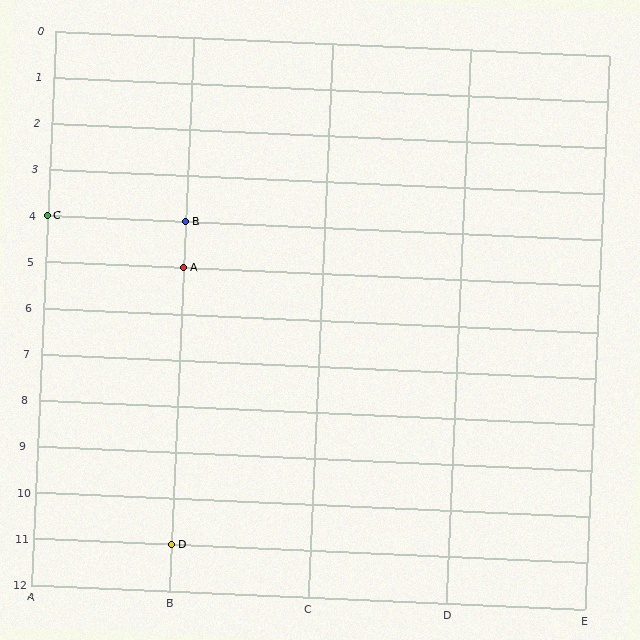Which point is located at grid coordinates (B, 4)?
Point B is at (B, 4).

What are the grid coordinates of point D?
Point D is at grid coordinates (B, 11).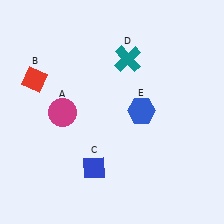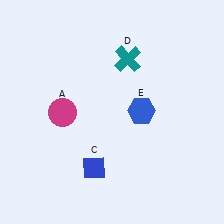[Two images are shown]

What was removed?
The red diamond (B) was removed in Image 2.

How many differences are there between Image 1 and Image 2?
There is 1 difference between the two images.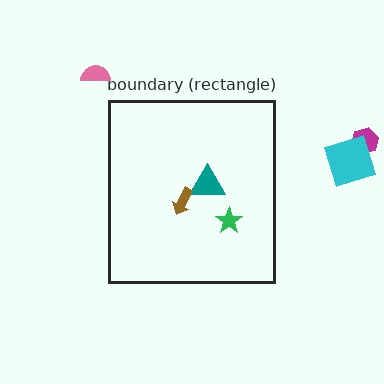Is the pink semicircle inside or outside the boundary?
Outside.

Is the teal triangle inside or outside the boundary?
Inside.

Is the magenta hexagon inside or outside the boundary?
Outside.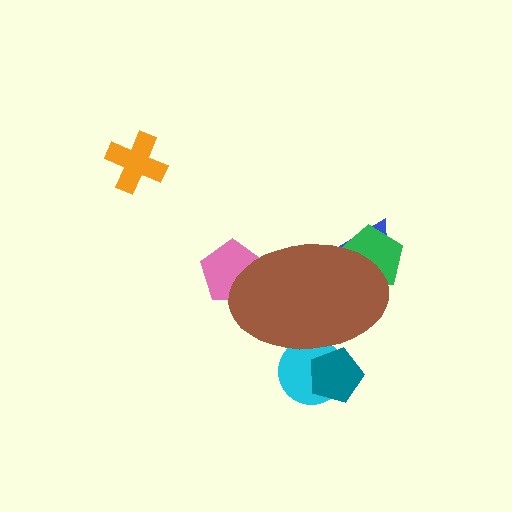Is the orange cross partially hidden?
No, the orange cross is fully visible.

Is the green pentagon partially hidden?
Yes, the green pentagon is partially hidden behind the brown ellipse.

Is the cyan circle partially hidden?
Yes, the cyan circle is partially hidden behind the brown ellipse.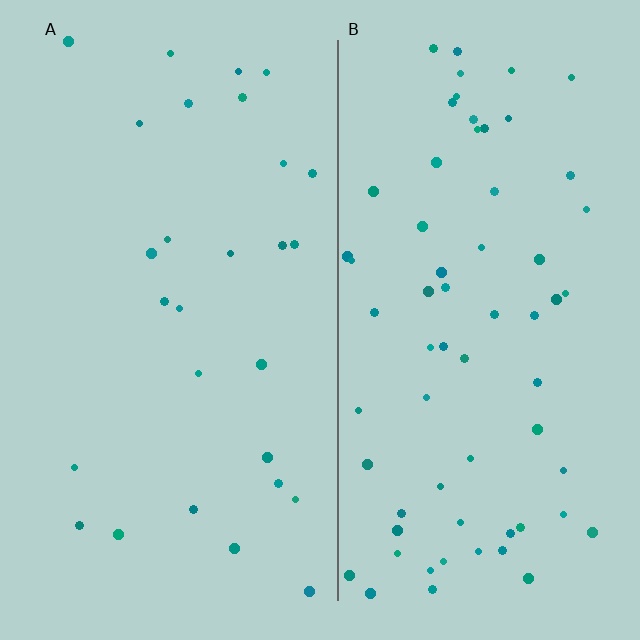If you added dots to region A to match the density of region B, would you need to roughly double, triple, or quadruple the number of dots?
Approximately double.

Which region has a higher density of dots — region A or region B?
B (the right).